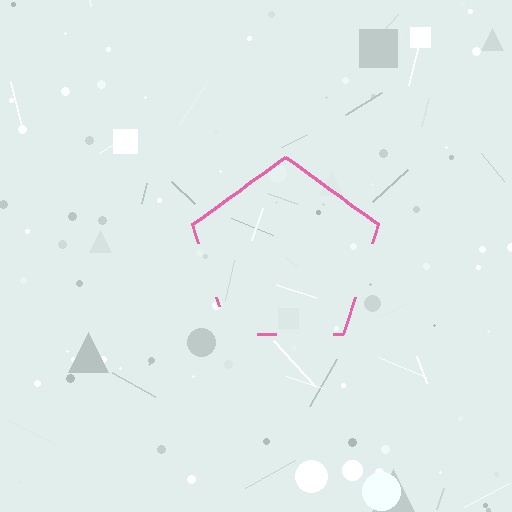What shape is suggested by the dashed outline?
The dashed outline suggests a pentagon.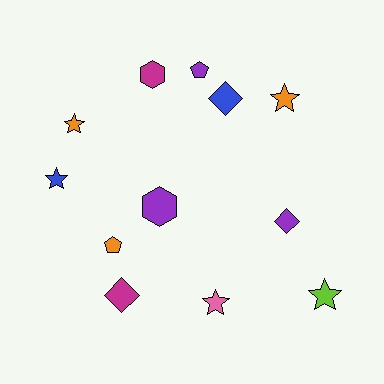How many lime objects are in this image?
There is 1 lime object.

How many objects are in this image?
There are 12 objects.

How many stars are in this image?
There are 5 stars.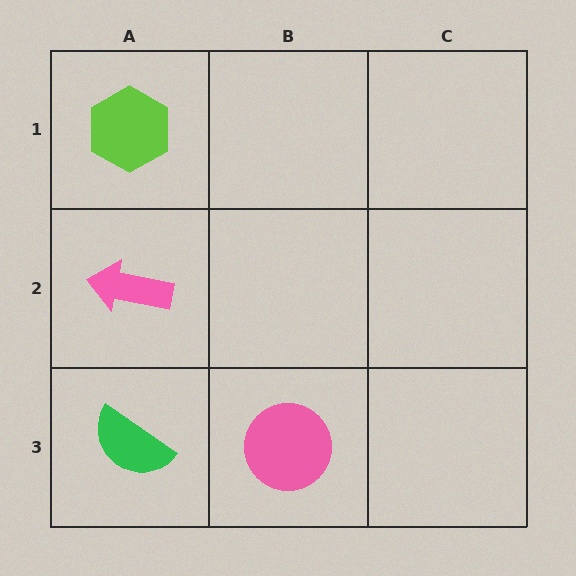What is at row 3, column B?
A pink circle.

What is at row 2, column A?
A pink arrow.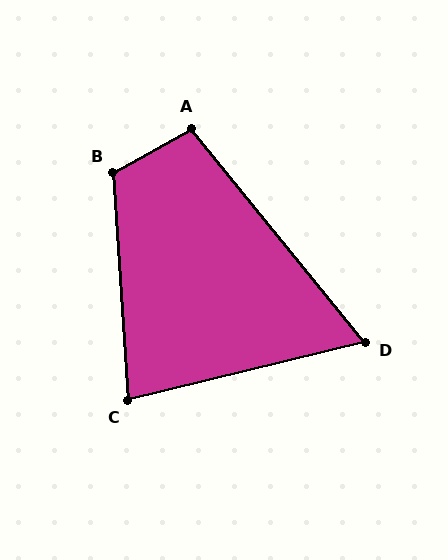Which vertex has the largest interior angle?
B, at approximately 115 degrees.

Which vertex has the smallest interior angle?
D, at approximately 65 degrees.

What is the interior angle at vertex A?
Approximately 100 degrees (obtuse).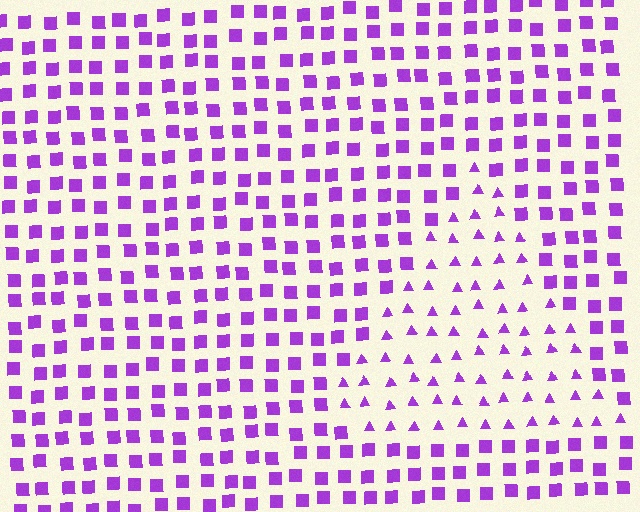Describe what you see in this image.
The image is filled with small purple elements arranged in a uniform grid. A triangle-shaped region contains triangles, while the surrounding area contains squares. The boundary is defined purely by the change in element shape.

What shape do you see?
I see a triangle.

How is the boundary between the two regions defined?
The boundary is defined by a change in element shape: triangles inside vs. squares outside. All elements share the same color and spacing.